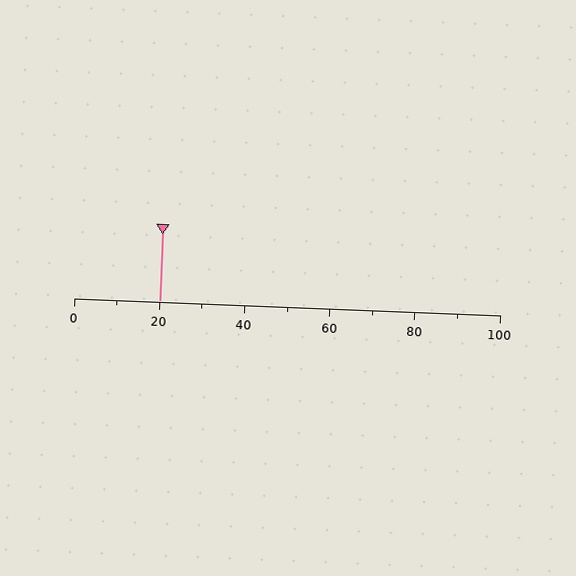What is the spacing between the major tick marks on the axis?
The major ticks are spaced 20 apart.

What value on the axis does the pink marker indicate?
The marker indicates approximately 20.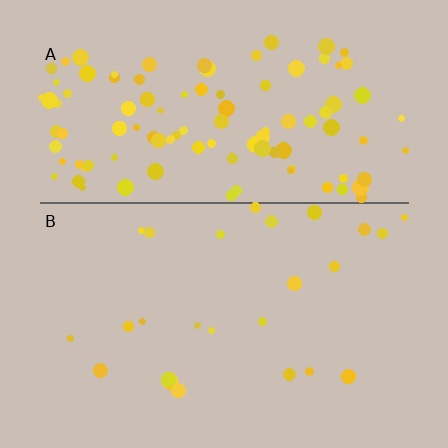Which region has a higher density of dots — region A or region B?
A (the top).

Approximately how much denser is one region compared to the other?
Approximately 4.1× — region A over region B.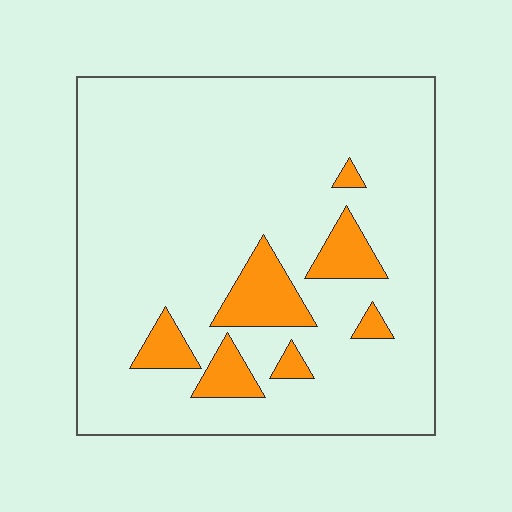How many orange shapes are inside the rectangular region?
7.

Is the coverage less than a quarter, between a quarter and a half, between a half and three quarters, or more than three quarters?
Less than a quarter.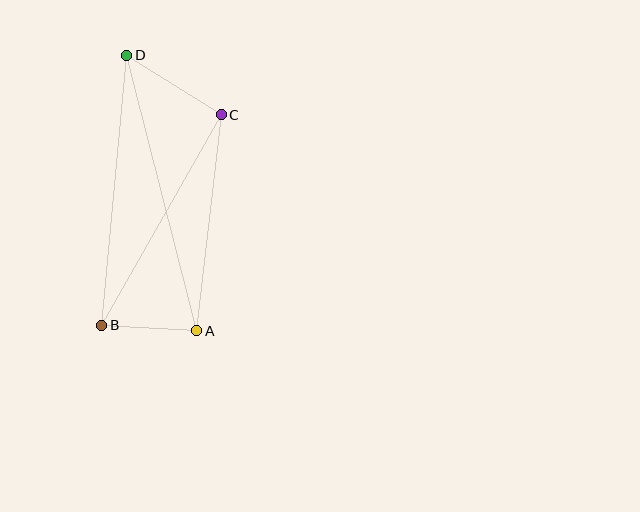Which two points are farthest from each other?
Points A and D are farthest from each other.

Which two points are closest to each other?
Points A and B are closest to each other.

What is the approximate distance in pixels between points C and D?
The distance between C and D is approximately 112 pixels.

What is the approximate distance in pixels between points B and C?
The distance between B and C is approximately 242 pixels.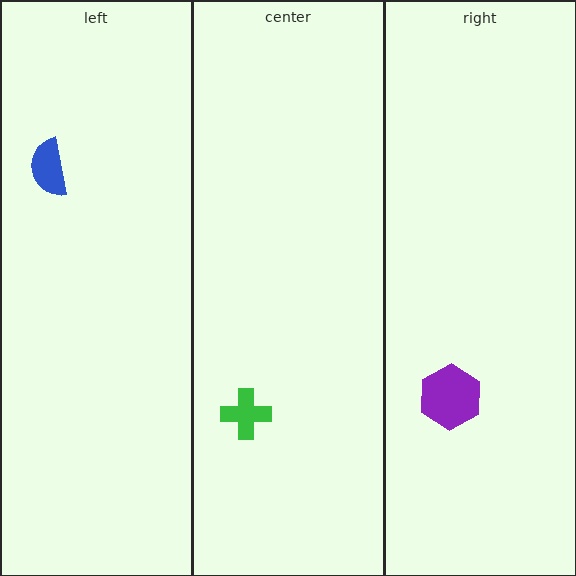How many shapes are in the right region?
1.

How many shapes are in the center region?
1.